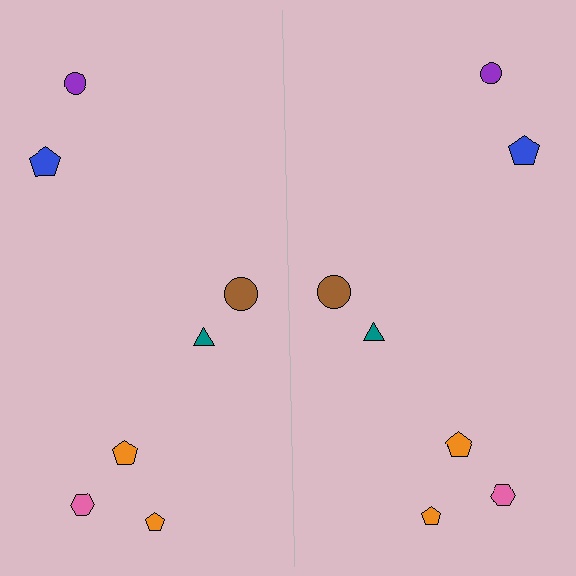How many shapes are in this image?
There are 14 shapes in this image.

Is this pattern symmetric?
Yes, this pattern has bilateral (reflection) symmetry.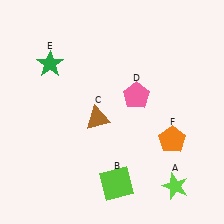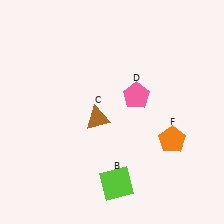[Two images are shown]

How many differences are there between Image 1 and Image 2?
There are 2 differences between the two images.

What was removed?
The lime star (A), the green star (E) were removed in Image 2.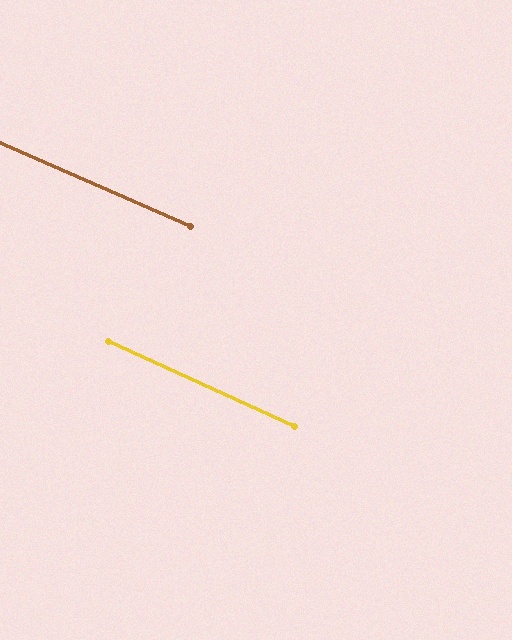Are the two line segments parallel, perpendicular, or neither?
Parallel — their directions differ by only 1.0°.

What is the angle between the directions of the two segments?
Approximately 1 degree.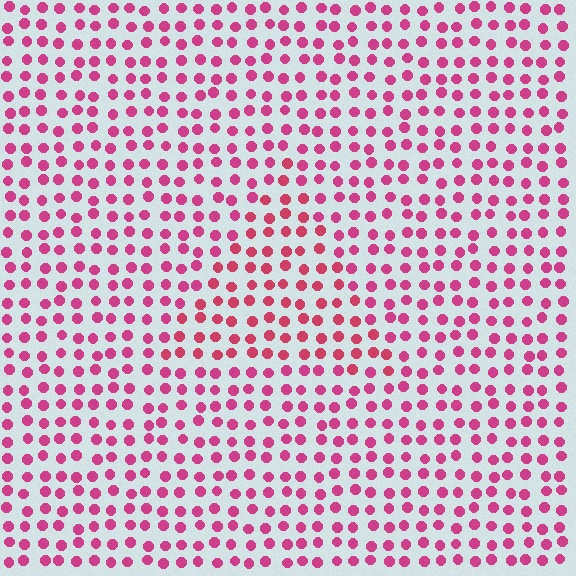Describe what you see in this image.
The image is filled with small magenta elements in a uniform arrangement. A triangle-shaped region is visible where the elements are tinted to a slightly different hue, forming a subtle color boundary.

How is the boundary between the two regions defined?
The boundary is defined purely by a slight shift in hue (about 16 degrees). Spacing, size, and orientation are identical on both sides.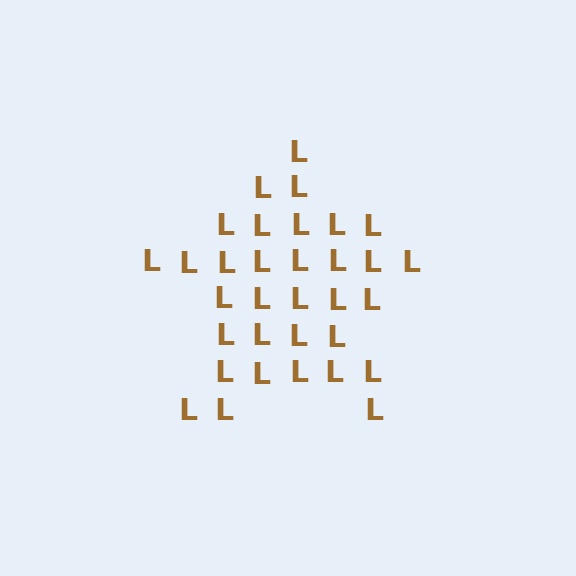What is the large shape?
The large shape is a star.